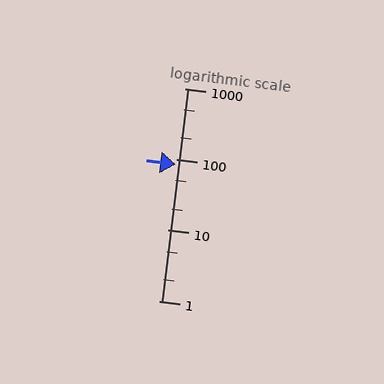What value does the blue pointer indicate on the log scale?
The pointer indicates approximately 86.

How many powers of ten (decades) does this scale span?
The scale spans 3 decades, from 1 to 1000.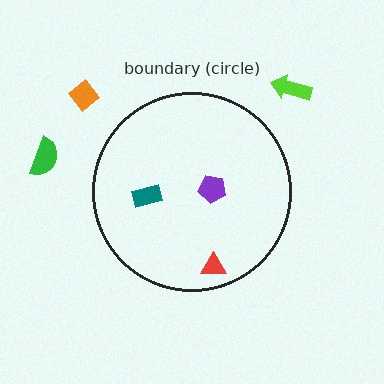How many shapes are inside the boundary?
3 inside, 3 outside.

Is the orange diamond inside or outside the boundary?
Outside.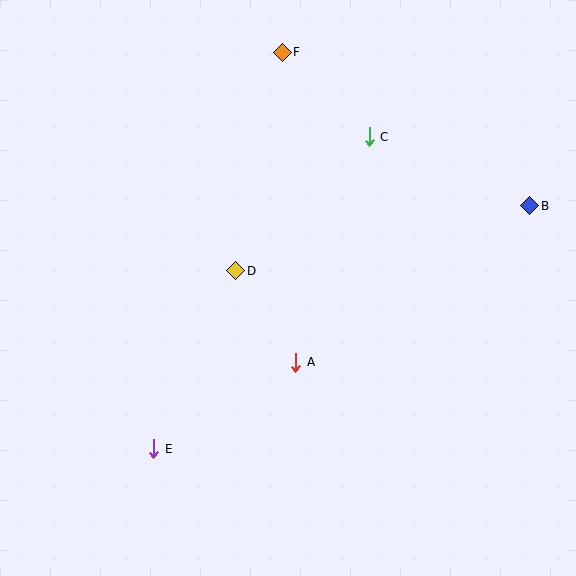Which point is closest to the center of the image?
Point D at (236, 271) is closest to the center.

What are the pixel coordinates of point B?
Point B is at (530, 206).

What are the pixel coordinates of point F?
Point F is at (282, 52).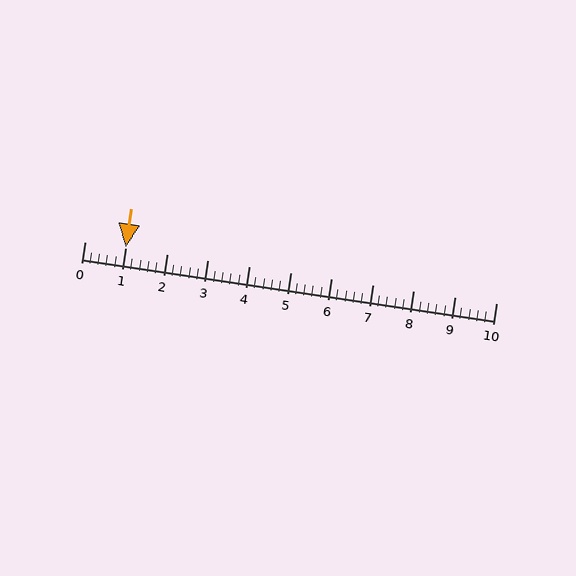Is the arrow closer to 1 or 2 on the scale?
The arrow is closer to 1.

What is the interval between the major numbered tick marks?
The major tick marks are spaced 1 units apart.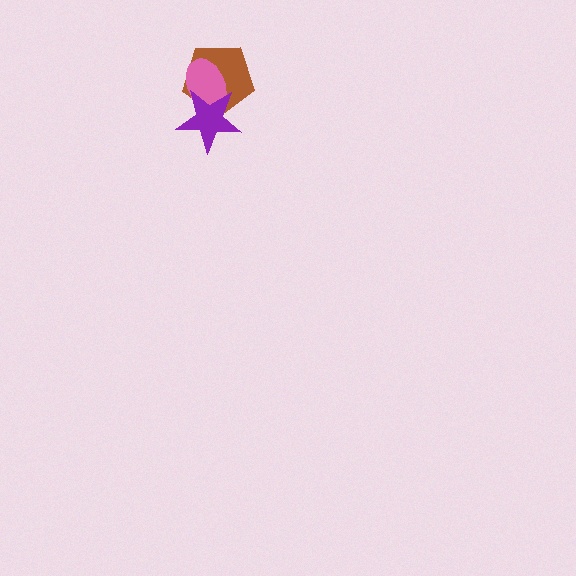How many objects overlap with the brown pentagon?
2 objects overlap with the brown pentagon.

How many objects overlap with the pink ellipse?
2 objects overlap with the pink ellipse.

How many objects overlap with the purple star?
2 objects overlap with the purple star.